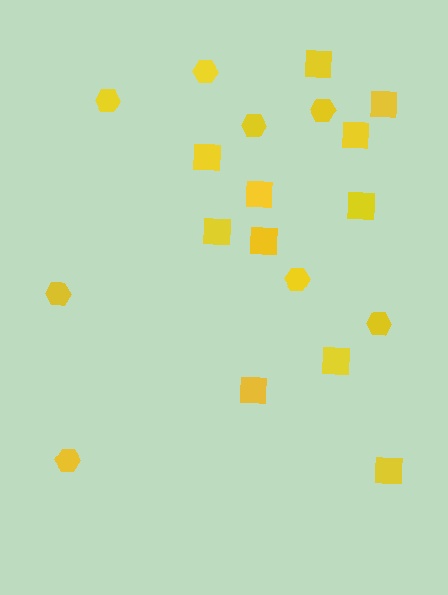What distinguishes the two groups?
There are 2 groups: one group of hexagons (8) and one group of squares (11).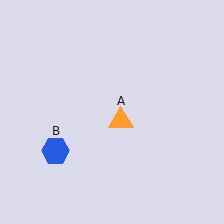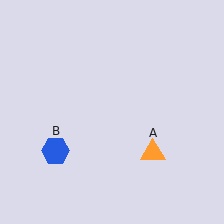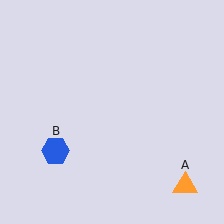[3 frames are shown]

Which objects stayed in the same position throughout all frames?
Blue hexagon (object B) remained stationary.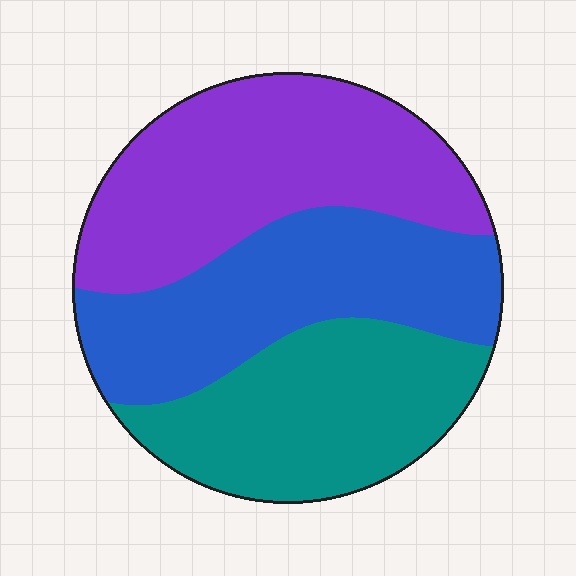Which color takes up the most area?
Purple, at roughly 35%.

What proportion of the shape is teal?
Teal covers 30% of the shape.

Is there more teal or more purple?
Purple.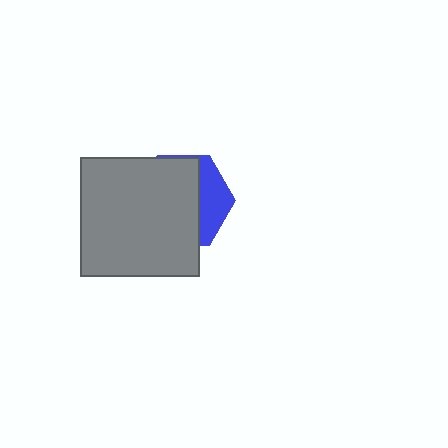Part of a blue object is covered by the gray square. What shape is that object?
It is a hexagon.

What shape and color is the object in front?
The object in front is a gray square.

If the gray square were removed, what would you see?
You would see the complete blue hexagon.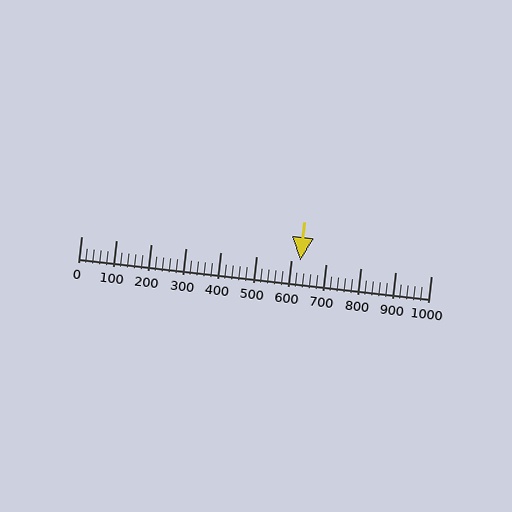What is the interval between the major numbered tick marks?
The major tick marks are spaced 100 units apart.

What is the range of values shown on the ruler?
The ruler shows values from 0 to 1000.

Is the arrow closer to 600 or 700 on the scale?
The arrow is closer to 600.